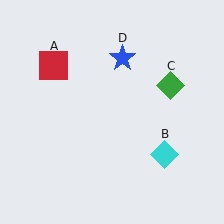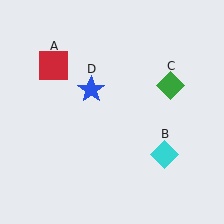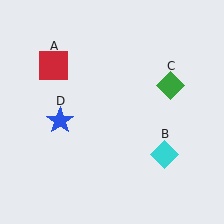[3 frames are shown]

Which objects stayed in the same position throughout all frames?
Red square (object A) and cyan diamond (object B) and green diamond (object C) remained stationary.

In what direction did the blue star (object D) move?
The blue star (object D) moved down and to the left.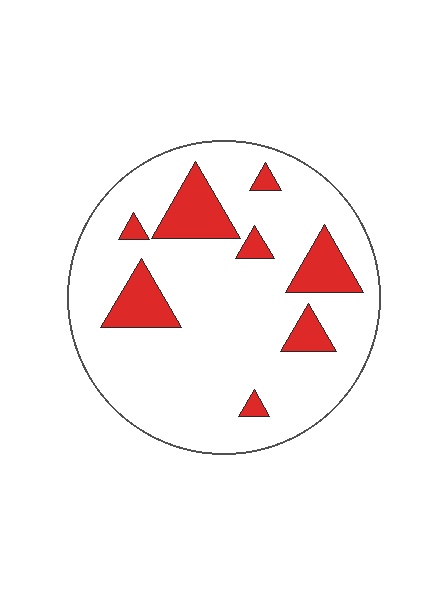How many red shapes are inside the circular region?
8.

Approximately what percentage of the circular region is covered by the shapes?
Approximately 15%.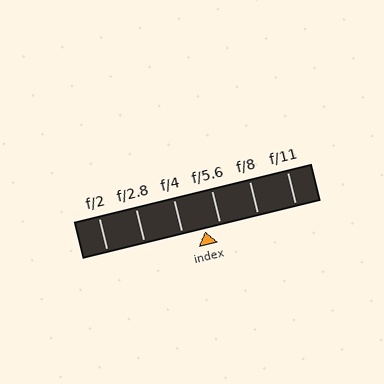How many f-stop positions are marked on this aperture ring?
There are 6 f-stop positions marked.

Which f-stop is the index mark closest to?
The index mark is closest to f/5.6.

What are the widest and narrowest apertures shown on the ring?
The widest aperture shown is f/2 and the narrowest is f/11.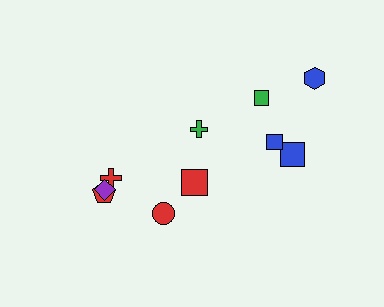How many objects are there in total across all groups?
There are 10 objects.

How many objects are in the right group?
There are 6 objects.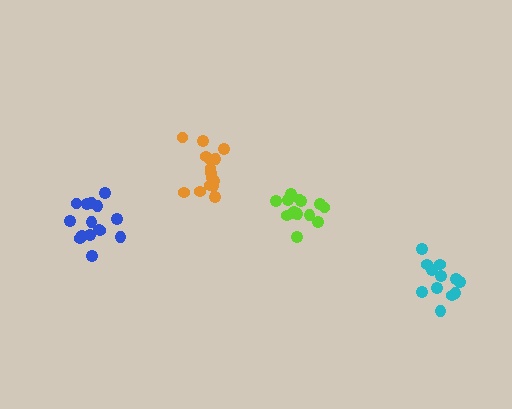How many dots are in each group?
Group 1: 16 dots, Group 2: 12 dots, Group 3: 14 dots, Group 4: 15 dots (57 total).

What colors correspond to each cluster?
The clusters are colored: orange, cyan, lime, blue.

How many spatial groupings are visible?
There are 4 spatial groupings.